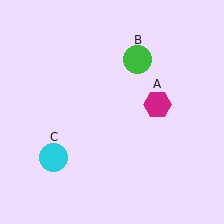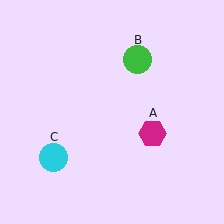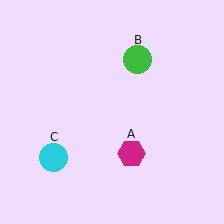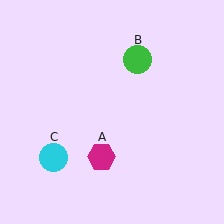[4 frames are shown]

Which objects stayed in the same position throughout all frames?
Green circle (object B) and cyan circle (object C) remained stationary.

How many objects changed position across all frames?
1 object changed position: magenta hexagon (object A).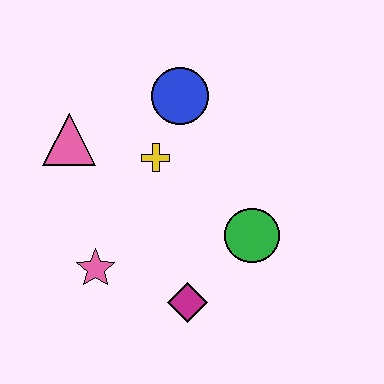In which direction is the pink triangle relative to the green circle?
The pink triangle is to the left of the green circle.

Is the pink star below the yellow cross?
Yes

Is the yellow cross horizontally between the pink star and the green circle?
Yes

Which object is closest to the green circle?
The magenta diamond is closest to the green circle.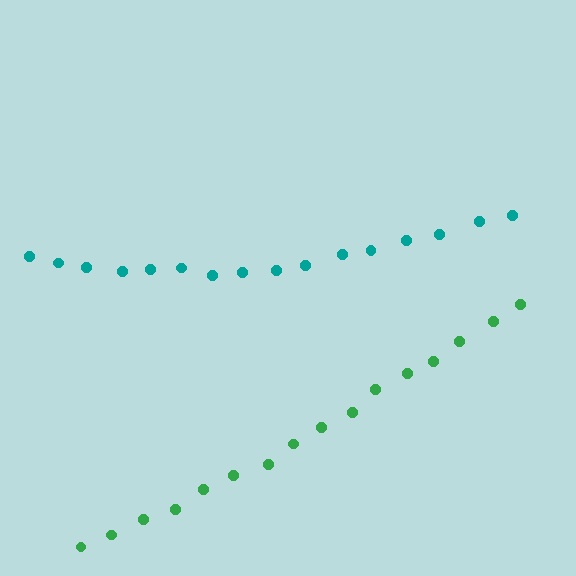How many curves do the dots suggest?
There are 2 distinct paths.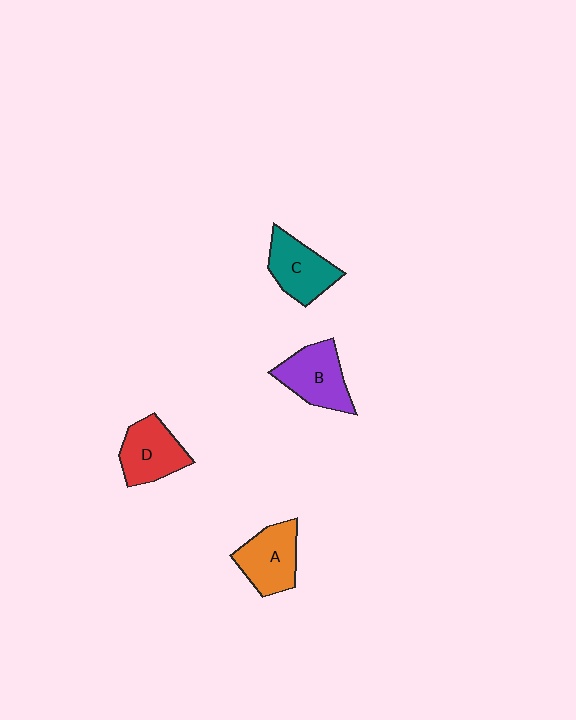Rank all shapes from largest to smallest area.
From largest to smallest: B (purple), A (orange), D (red), C (teal).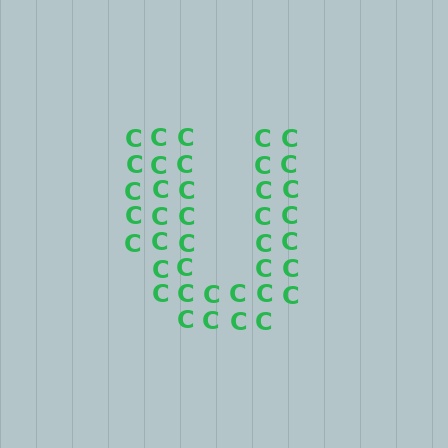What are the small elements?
The small elements are letter C's.